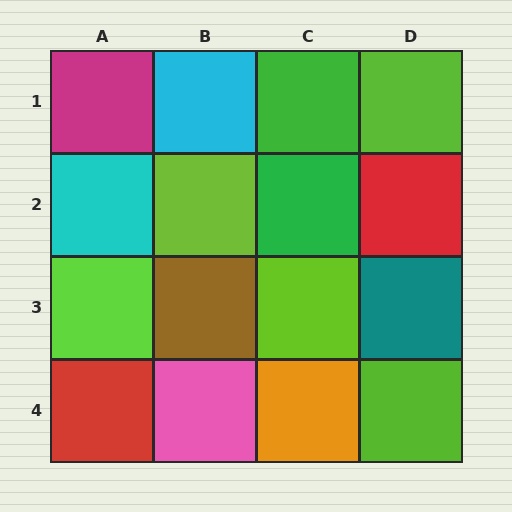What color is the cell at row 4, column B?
Pink.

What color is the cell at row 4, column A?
Red.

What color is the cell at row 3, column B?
Brown.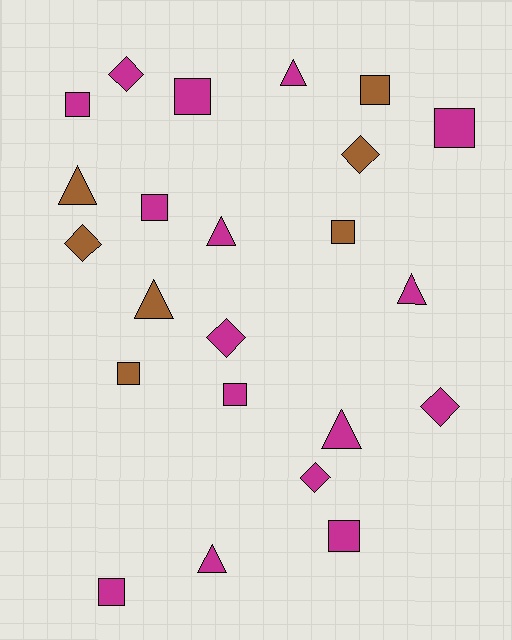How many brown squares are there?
There are 3 brown squares.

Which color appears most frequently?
Magenta, with 16 objects.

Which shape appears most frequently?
Square, with 10 objects.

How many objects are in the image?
There are 23 objects.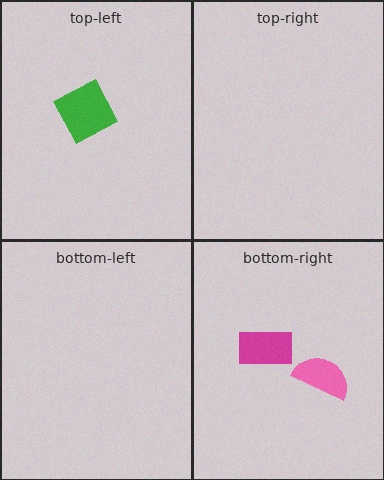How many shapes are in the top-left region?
1.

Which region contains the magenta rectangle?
The bottom-right region.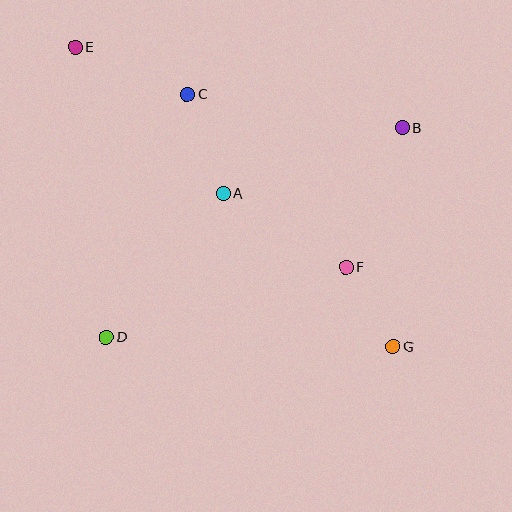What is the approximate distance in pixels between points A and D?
The distance between A and D is approximately 185 pixels.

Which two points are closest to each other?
Points F and G are closest to each other.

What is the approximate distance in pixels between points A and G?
The distance between A and G is approximately 229 pixels.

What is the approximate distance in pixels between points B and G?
The distance between B and G is approximately 219 pixels.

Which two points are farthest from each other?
Points E and G are farthest from each other.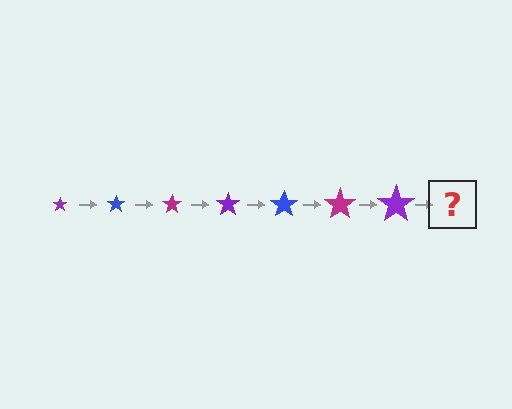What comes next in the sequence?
The next element should be a blue star, larger than the previous one.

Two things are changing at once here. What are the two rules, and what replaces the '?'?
The two rules are that the star grows larger each step and the color cycles through purple, blue, and magenta. The '?' should be a blue star, larger than the previous one.